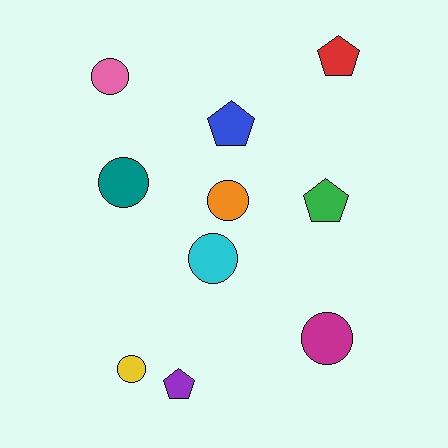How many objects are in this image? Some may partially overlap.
There are 10 objects.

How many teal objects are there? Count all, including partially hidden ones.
There is 1 teal object.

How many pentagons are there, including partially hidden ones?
There are 4 pentagons.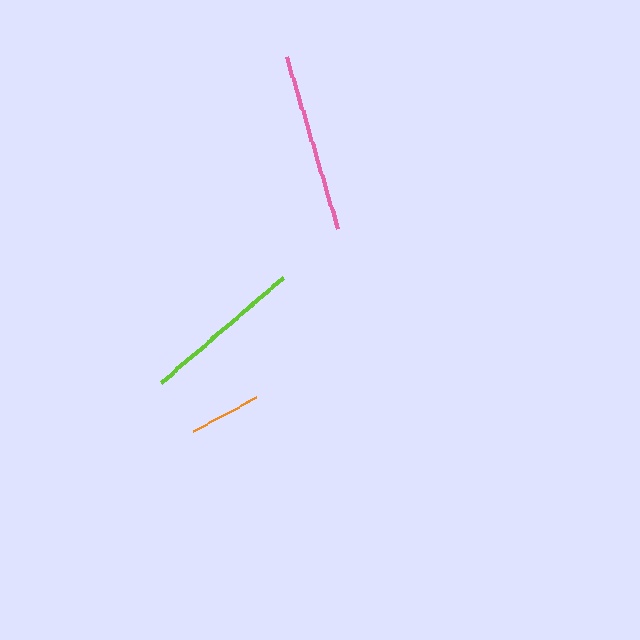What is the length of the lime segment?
The lime segment is approximately 160 pixels long.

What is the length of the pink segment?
The pink segment is approximately 179 pixels long.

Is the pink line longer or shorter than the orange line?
The pink line is longer than the orange line.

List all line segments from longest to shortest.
From longest to shortest: pink, lime, orange.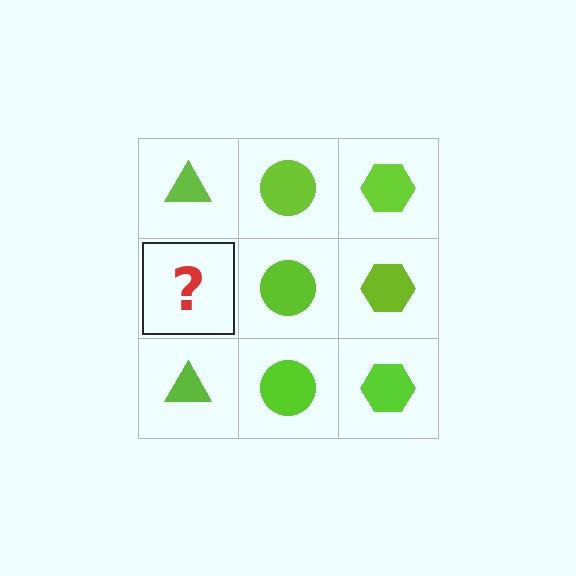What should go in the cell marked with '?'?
The missing cell should contain a lime triangle.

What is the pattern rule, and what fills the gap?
The rule is that each column has a consistent shape. The gap should be filled with a lime triangle.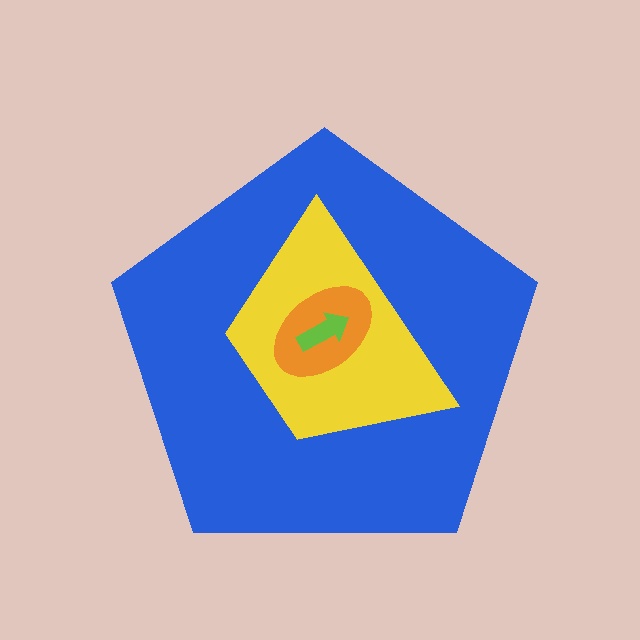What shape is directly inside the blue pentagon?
The yellow trapezoid.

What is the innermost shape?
The lime arrow.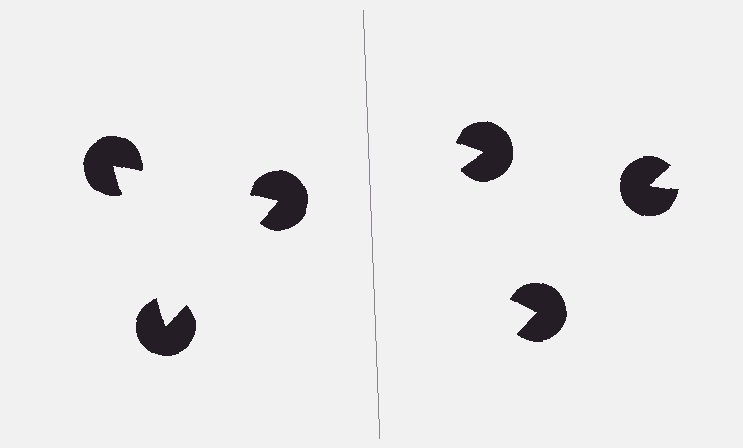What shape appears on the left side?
An illusory triangle.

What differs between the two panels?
The pac-man discs are positioned identically on both sides; only the wedge orientations differ. On the left they align to a triangle; on the right they are misaligned.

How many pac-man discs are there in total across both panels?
6 — 3 on each side.